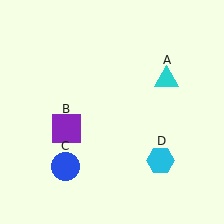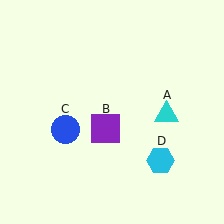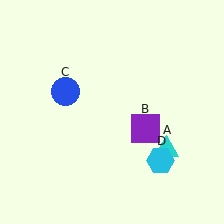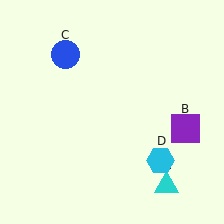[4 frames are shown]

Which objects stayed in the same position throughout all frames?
Cyan hexagon (object D) remained stationary.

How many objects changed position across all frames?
3 objects changed position: cyan triangle (object A), purple square (object B), blue circle (object C).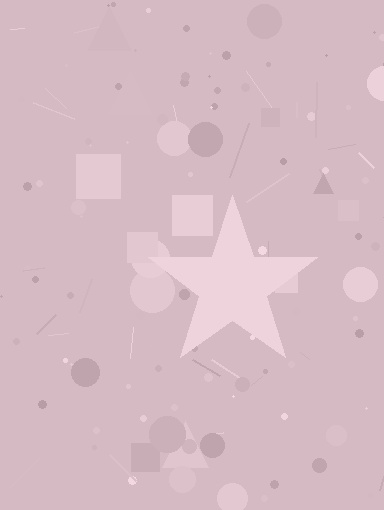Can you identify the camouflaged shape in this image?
The camouflaged shape is a star.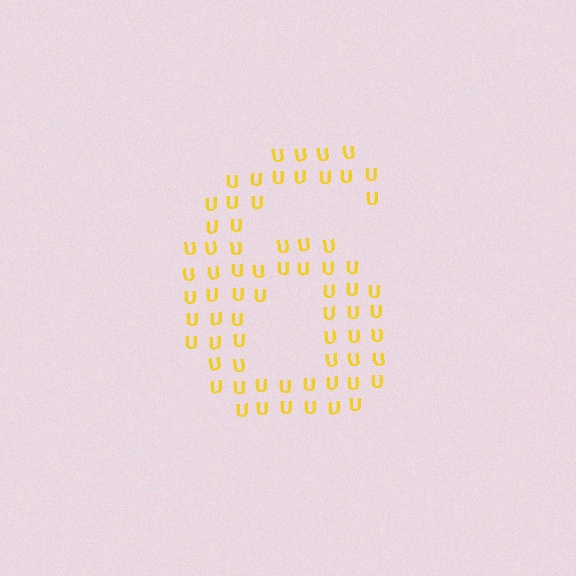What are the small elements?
The small elements are letter U's.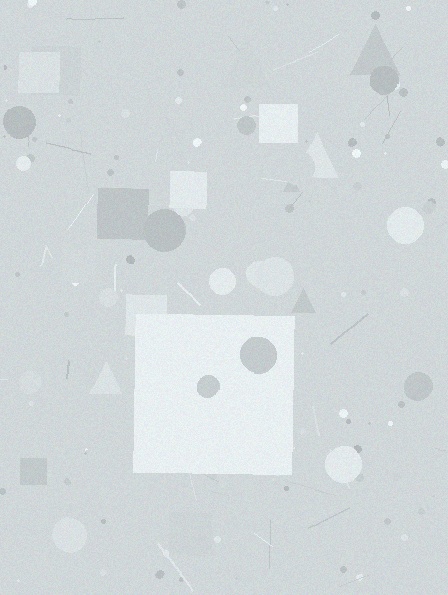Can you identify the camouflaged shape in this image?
The camouflaged shape is a square.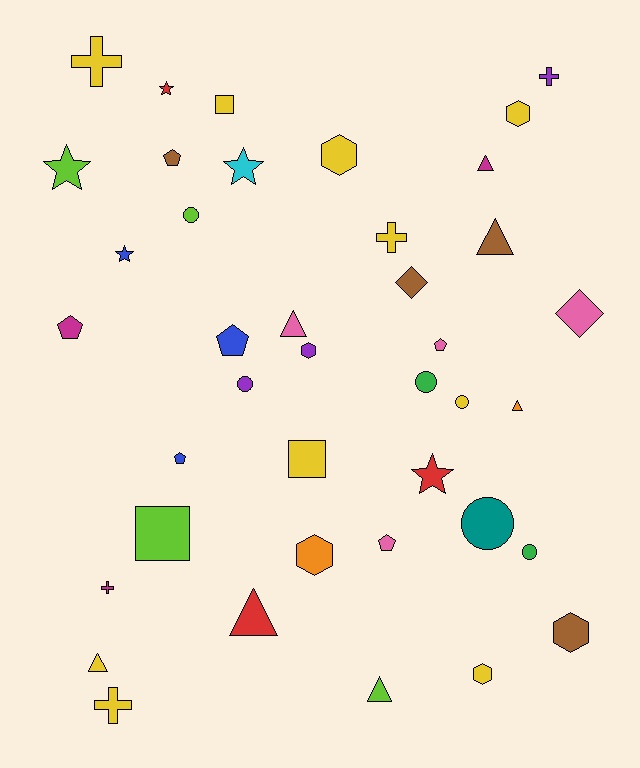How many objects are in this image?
There are 40 objects.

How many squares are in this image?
There are 3 squares.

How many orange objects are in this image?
There are 2 orange objects.